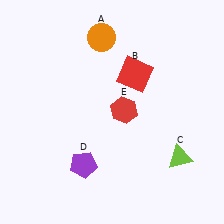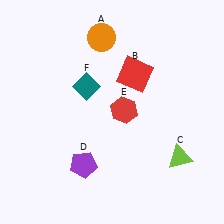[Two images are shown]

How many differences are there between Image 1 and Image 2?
There is 1 difference between the two images.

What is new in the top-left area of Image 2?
A teal diamond (F) was added in the top-left area of Image 2.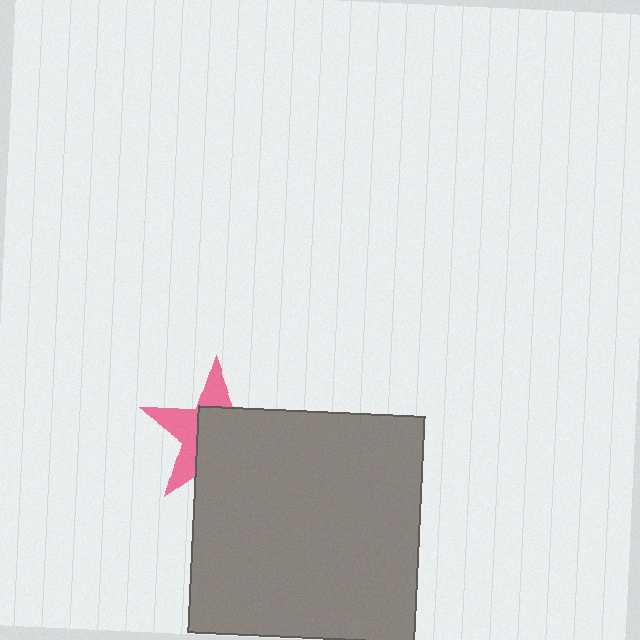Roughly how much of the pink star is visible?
A small part of it is visible (roughly 41%).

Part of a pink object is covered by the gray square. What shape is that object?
It is a star.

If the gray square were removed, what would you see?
You would see the complete pink star.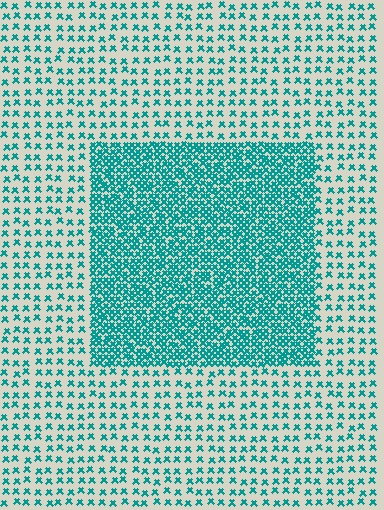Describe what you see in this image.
The image contains small teal elements arranged at two different densities. A rectangle-shaped region is visible where the elements are more densely packed than the surrounding area.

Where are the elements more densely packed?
The elements are more densely packed inside the rectangle boundary.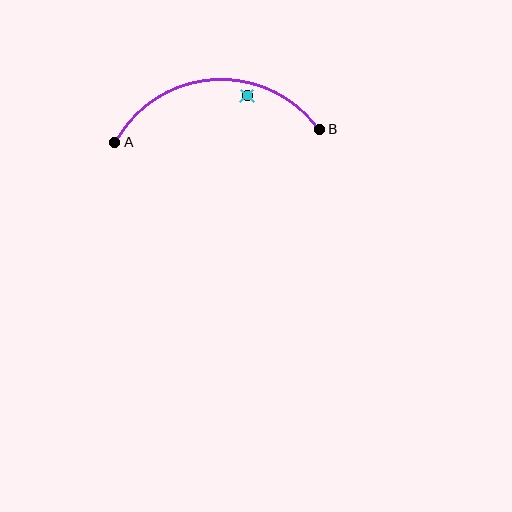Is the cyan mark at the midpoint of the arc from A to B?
No — the cyan mark does not lie on the arc at all. It sits slightly inside the curve.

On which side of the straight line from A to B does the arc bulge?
The arc bulges above the straight line connecting A and B.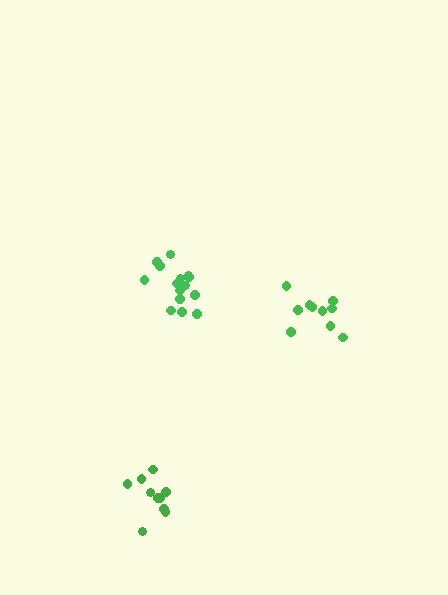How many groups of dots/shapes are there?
There are 3 groups.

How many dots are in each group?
Group 1: 15 dots, Group 2: 10 dots, Group 3: 10 dots (35 total).